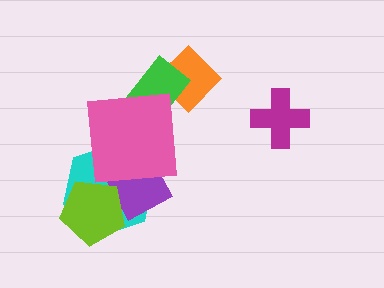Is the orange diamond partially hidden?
Yes, it is partially covered by another shape.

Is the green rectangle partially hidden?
Yes, it is partially covered by another shape.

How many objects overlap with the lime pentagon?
2 objects overlap with the lime pentagon.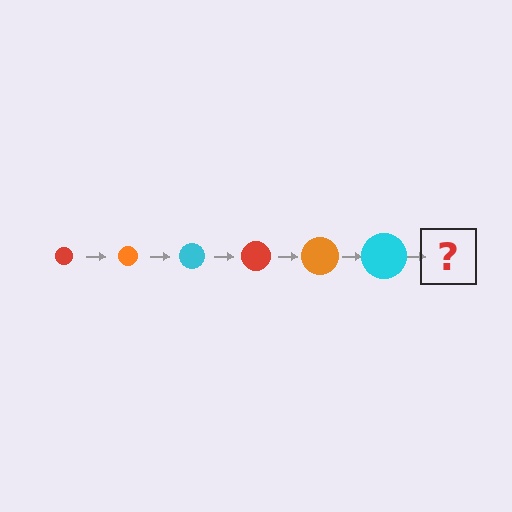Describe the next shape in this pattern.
It should be a red circle, larger than the previous one.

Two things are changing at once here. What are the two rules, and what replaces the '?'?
The two rules are that the circle grows larger each step and the color cycles through red, orange, and cyan. The '?' should be a red circle, larger than the previous one.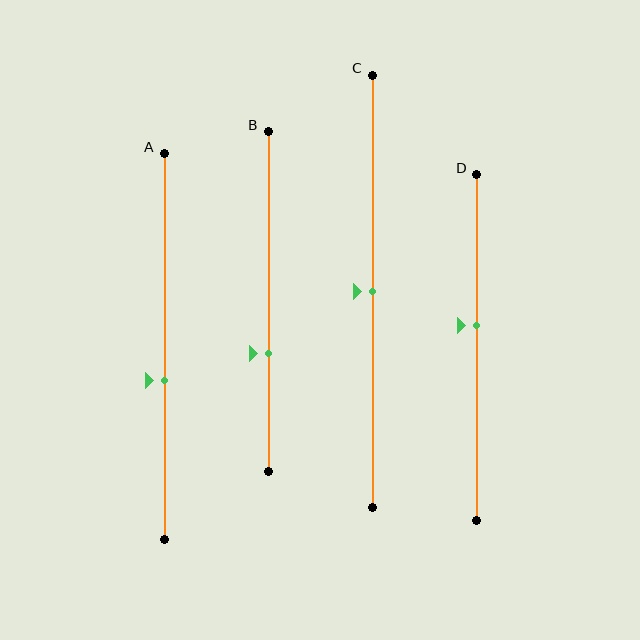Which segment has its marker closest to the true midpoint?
Segment C has its marker closest to the true midpoint.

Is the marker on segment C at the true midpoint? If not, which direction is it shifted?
Yes, the marker on segment C is at the true midpoint.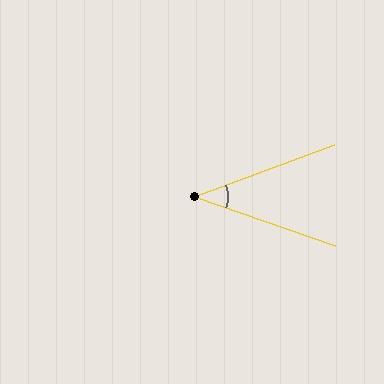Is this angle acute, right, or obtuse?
It is acute.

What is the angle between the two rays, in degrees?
Approximately 40 degrees.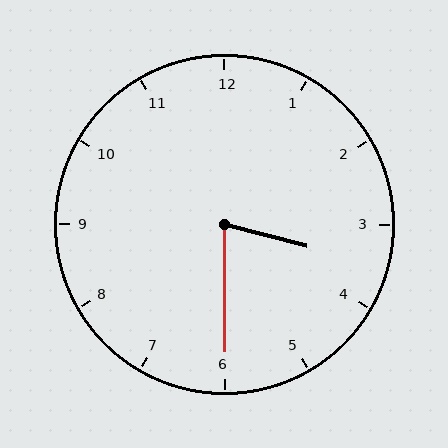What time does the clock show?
3:30.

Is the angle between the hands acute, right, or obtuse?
It is acute.